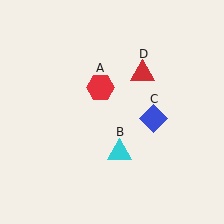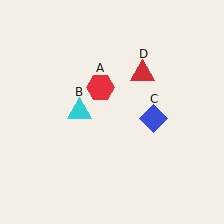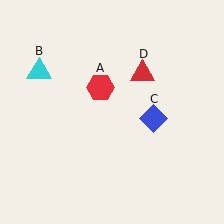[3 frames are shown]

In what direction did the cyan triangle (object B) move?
The cyan triangle (object B) moved up and to the left.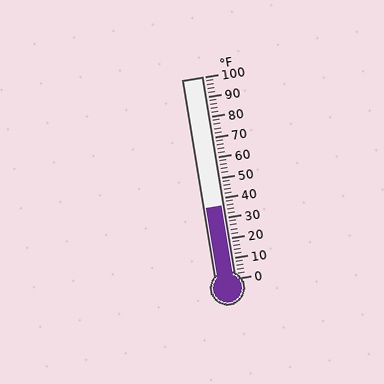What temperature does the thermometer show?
The thermometer shows approximately 36°F.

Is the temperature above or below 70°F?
The temperature is below 70°F.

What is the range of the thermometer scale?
The thermometer scale ranges from 0°F to 100°F.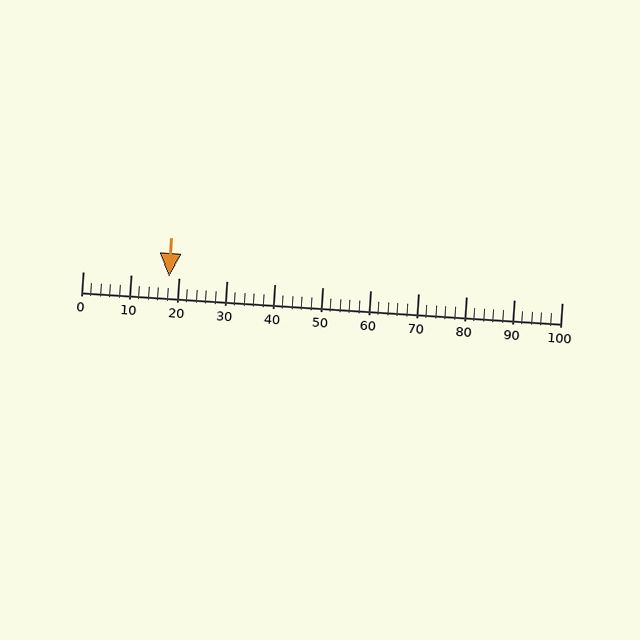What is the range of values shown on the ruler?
The ruler shows values from 0 to 100.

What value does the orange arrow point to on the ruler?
The orange arrow points to approximately 18.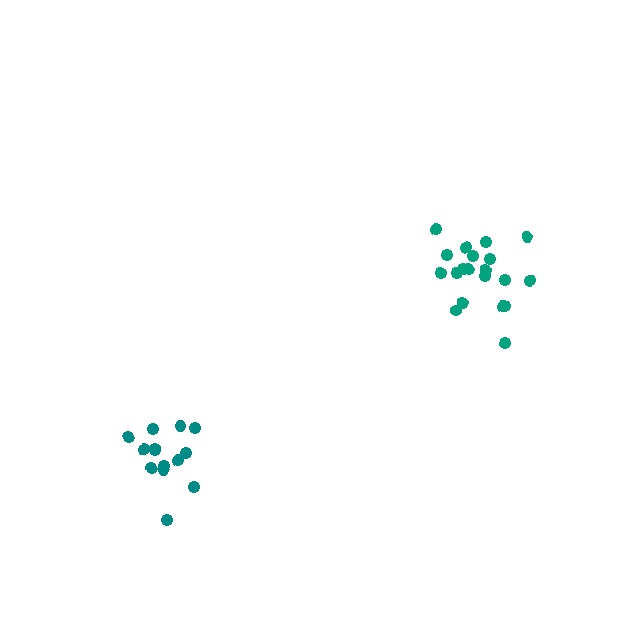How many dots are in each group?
Group 1: 14 dots, Group 2: 20 dots (34 total).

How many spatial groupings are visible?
There are 2 spatial groupings.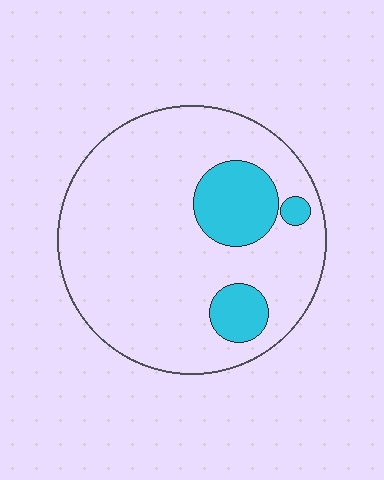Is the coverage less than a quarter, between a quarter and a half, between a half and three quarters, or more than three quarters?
Less than a quarter.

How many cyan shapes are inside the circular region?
3.